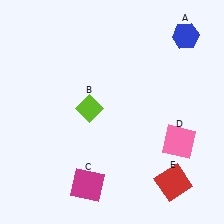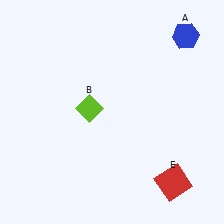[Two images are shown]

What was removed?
The pink square (D), the magenta square (C) were removed in Image 2.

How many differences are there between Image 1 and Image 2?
There are 2 differences between the two images.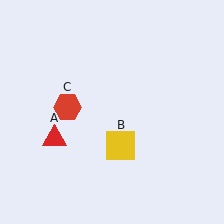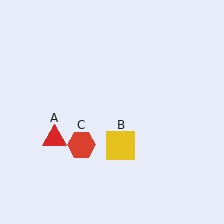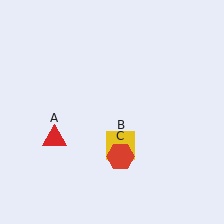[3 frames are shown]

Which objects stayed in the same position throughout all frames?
Red triangle (object A) and yellow square (object B) remained stationary.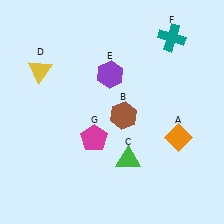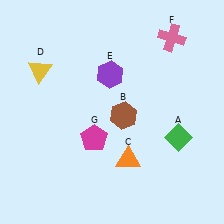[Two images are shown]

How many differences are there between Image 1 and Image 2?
There are 3 differences between the two images.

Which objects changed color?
A changed from orange to green. C changed from green to orange. F changed from teal to pink.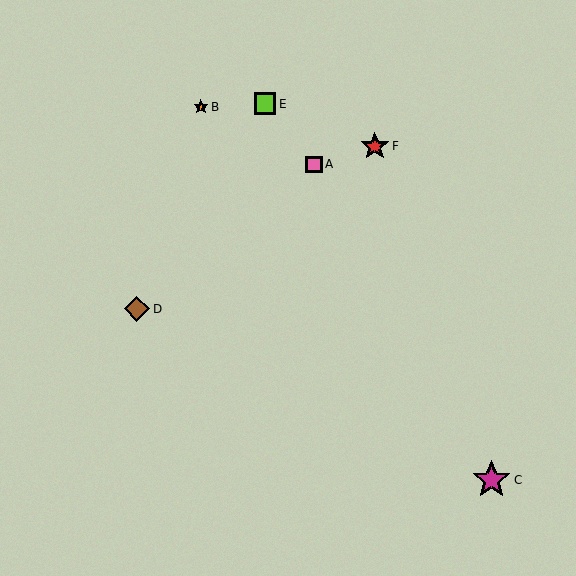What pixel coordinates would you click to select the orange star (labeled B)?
Click at (201, 107) to select the orange star B.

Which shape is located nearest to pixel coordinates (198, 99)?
The orange star (labeled B) at (201, 107) is nearest to that location.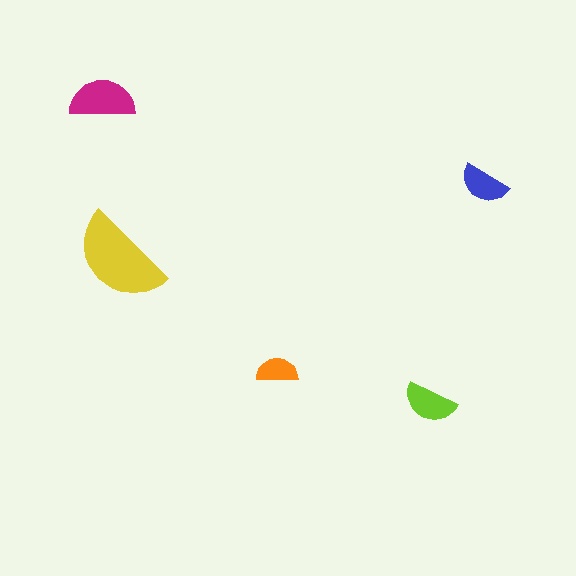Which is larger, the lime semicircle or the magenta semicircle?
The magenta one.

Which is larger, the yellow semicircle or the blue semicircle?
The yellow one.